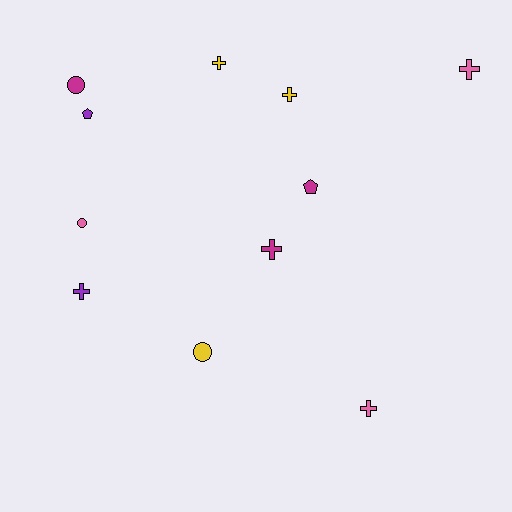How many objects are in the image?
There are 11 objects.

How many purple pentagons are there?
There is 1 purple pentagon.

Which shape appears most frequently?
Cross, with 6 objects.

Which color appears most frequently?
Yellow, with 3 objects.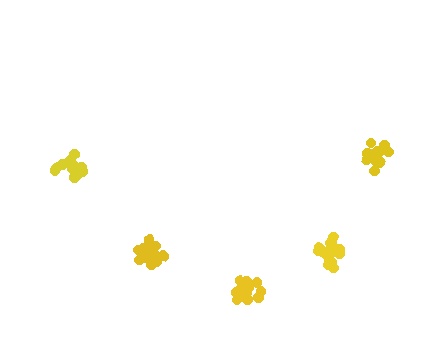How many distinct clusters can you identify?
There are 5 distinct clusters.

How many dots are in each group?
Group 1: 17 dots, Group 2: 19 dots, Group 3: 16 dots, Group 4: 19 dots, Group 5: 17 dots (88 total).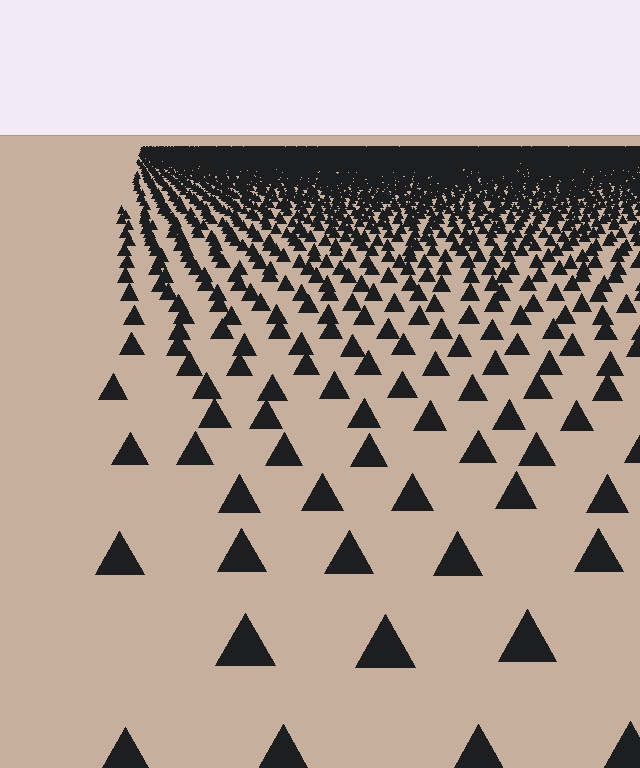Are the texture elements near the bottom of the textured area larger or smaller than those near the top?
Larger. Near the bottom, elements are closer to the viewer and appear at a bigger on-screen size.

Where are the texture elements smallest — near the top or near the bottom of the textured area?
Near the top.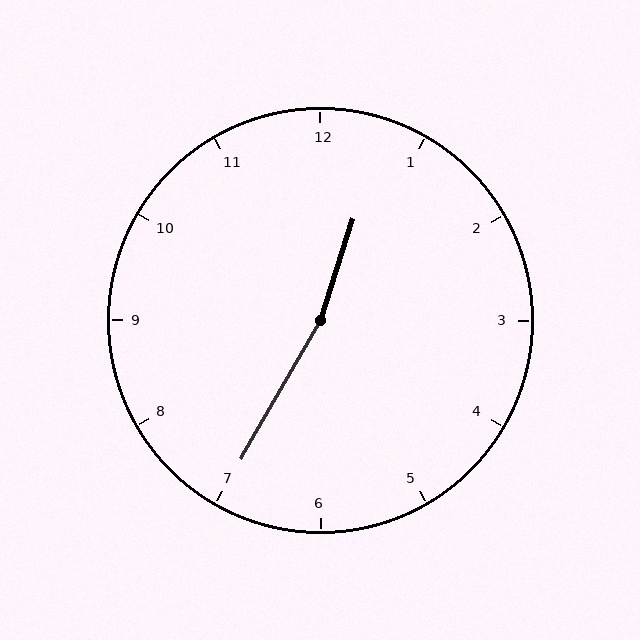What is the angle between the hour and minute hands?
Approximately 168 degrees.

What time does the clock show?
12:35.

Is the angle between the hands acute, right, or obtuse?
It is obtuse.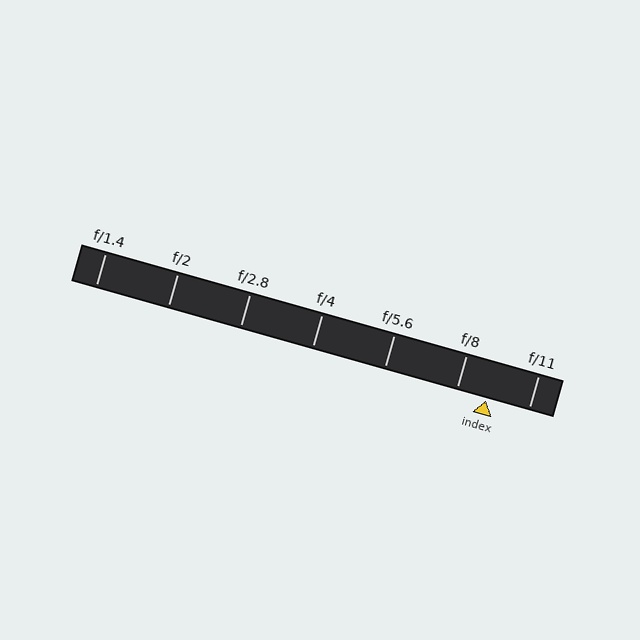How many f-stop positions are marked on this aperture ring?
There are 7 f-stop positions marked.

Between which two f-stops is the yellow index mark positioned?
The index mark is between f/8 and f/11.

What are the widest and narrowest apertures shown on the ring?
The widest aperture shown is f/1.4 and the narrowest is f/11.